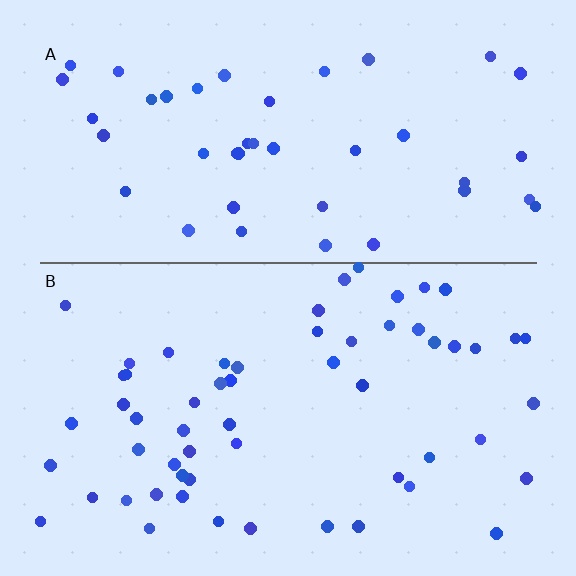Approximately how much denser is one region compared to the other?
Approximately 1.3× — region B over region A.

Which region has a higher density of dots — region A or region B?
B (the bottom).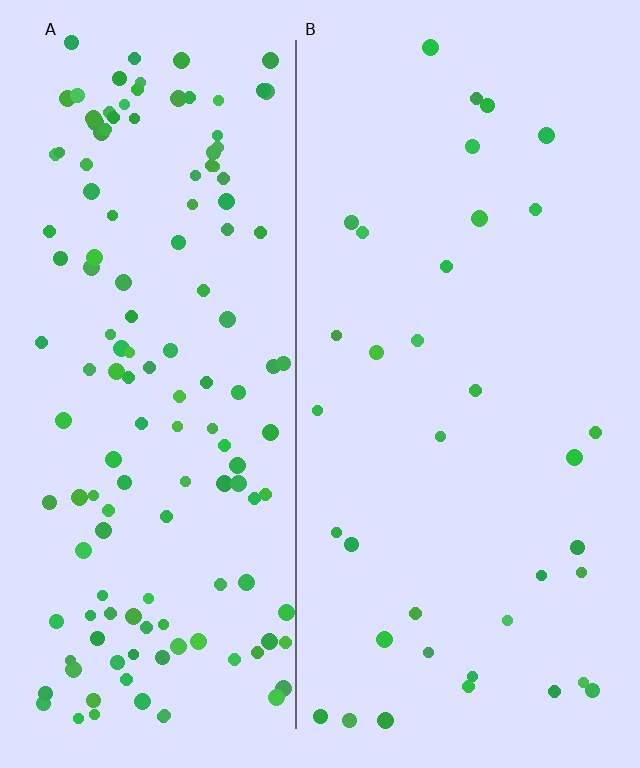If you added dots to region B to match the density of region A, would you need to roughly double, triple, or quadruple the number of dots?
Approximately quadruple.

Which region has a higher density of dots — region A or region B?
A (the left).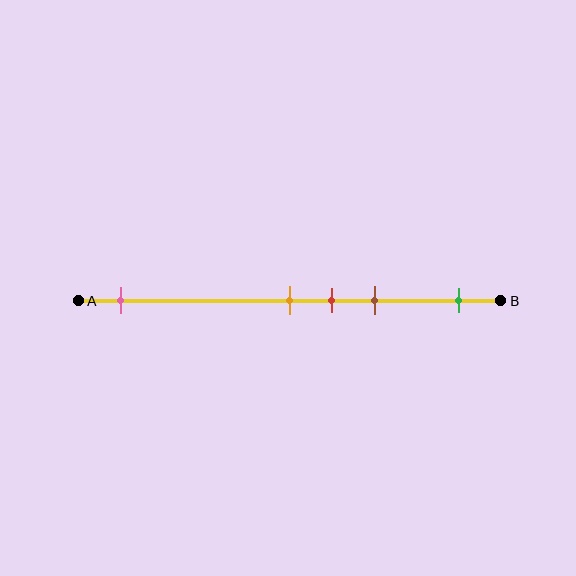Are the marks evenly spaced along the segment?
No, the marks are not evenly spaced.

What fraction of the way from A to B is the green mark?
The green mark is approximately 90% (0.9) of the way from A to B.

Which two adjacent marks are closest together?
The orange and red marks are the closest adjacent pair.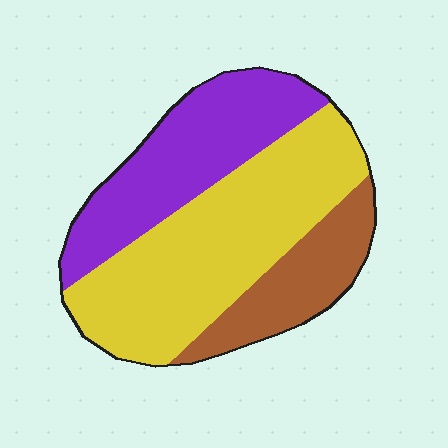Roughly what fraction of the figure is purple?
Purple covers 32% of the figure.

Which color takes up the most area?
Yellow, at roughly 50%.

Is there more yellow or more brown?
Yellow.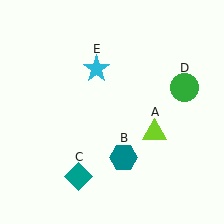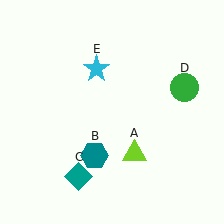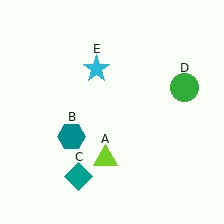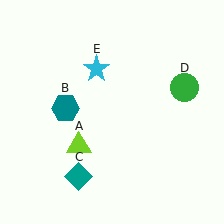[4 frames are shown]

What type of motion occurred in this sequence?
The lime triangle (object A), teal hexagon (object B) rotated clockwise around the center of the scene.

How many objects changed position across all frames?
2 objects changed position: lime triangle (object A), teal hexagon (object B).